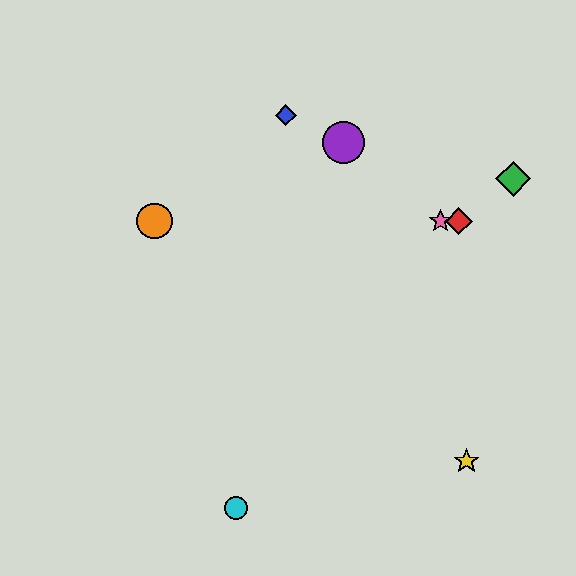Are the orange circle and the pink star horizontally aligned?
Yes, both are at y≈221.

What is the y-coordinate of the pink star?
The pink star is at y≈221.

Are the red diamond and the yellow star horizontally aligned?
No, the red diamond is at y≈221 and the yellow star is at y≈461.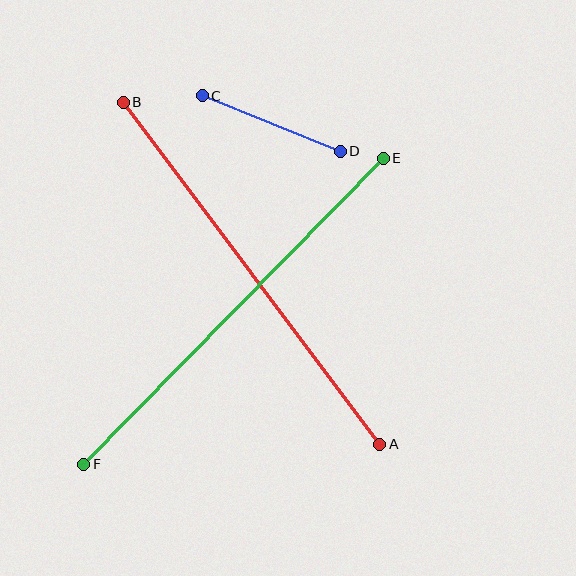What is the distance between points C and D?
The distance is approximately 149 pixels.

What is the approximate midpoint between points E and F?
The midpoint is at approximately (233, 311) pixels.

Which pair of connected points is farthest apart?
Points E and F are farthest apart.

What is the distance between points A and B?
The distance is approximately 427 pixels.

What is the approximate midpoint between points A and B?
The midpoint is at approximately (252, 273) pixels.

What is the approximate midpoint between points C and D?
The midpoint is at approximately (271, 124) pixels.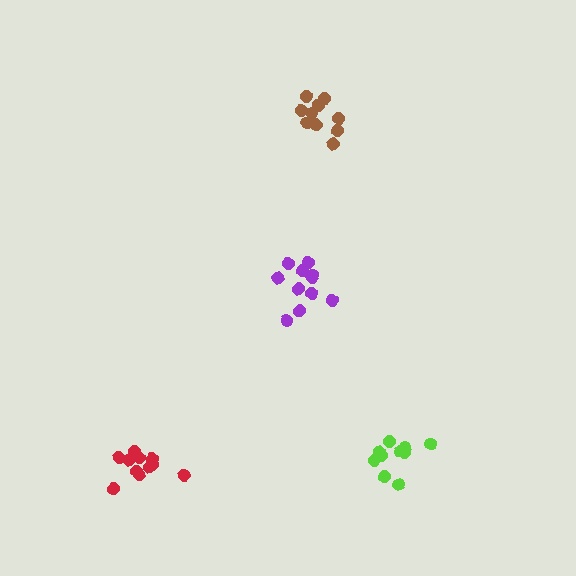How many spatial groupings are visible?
There are 4 spatial groupings.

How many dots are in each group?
Group 1: 10 dots, Group 2: 10 dots, Group 3: 11 dots, Group 4: 12 dots (43 total).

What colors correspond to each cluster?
The clusters are colored: lime, brown, purple, red.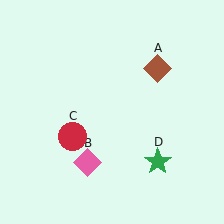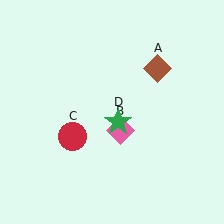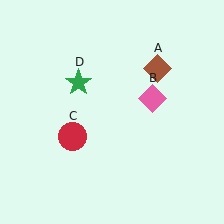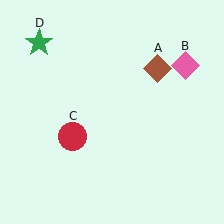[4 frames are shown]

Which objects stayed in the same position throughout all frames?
Brown diamond (object A) and red circle (object C) remained stationary.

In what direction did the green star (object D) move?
The green star (object D) moved up and to the left.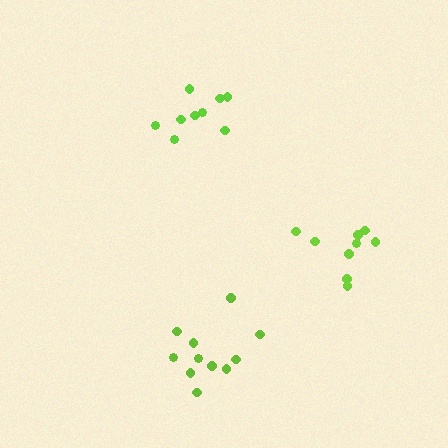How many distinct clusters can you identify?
There are 3 distinct clusters.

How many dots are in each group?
Group 1: 11 dots, Group 2: 9 dots, Group 3: 9 dots (29 total).